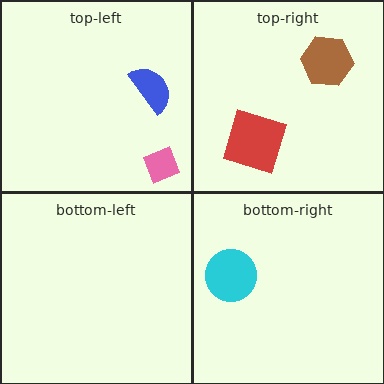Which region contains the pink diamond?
The top-left region.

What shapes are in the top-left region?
The blue semicircle, the pink diamond.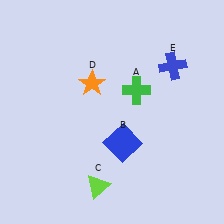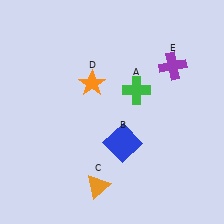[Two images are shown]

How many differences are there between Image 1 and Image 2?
There are 2 differences between the two images.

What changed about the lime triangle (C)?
In Image 1, C is lime. In Image 2, it changed to orange.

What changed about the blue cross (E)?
In Image 1, E is blue. In Image 2, it changed to purple.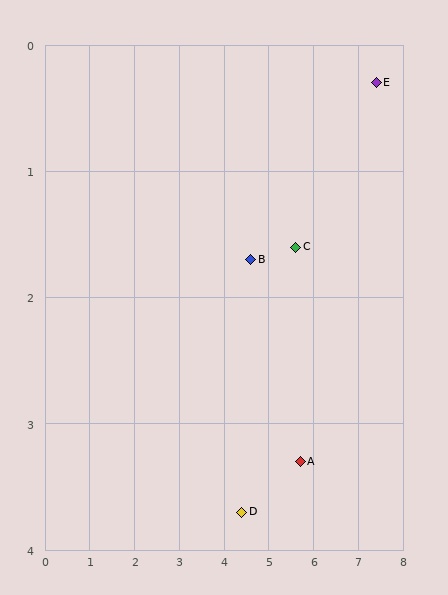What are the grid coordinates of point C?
Point C is at approximately (5.6, 1.6).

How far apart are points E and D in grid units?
Points E and D are about 4.5 grid units apart.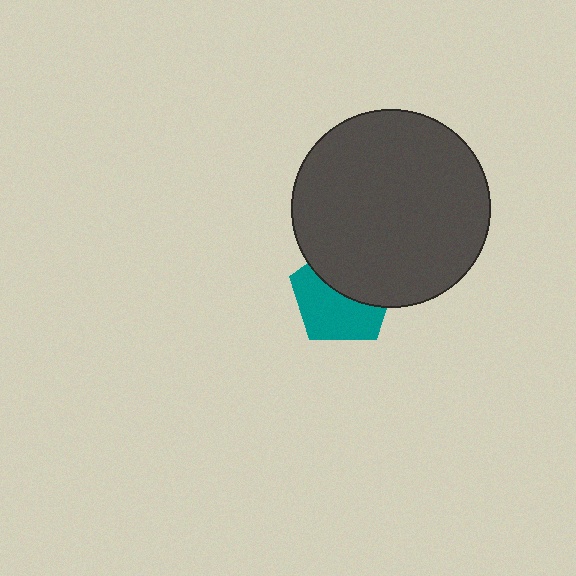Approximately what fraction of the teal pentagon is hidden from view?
Roughly 46% of the teal pentagon is hidden behind the dark gray circle.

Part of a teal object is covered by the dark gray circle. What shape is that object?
It is a pentagon.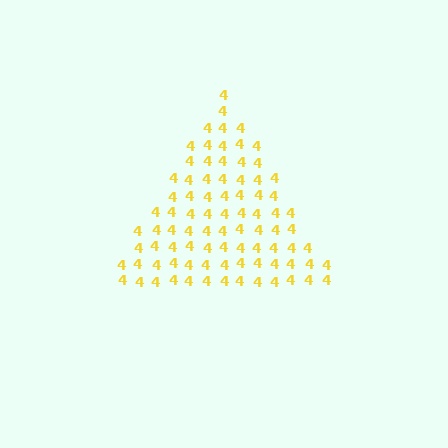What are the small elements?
The small elements are digit 4's.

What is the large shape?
The large shape is a triangle.